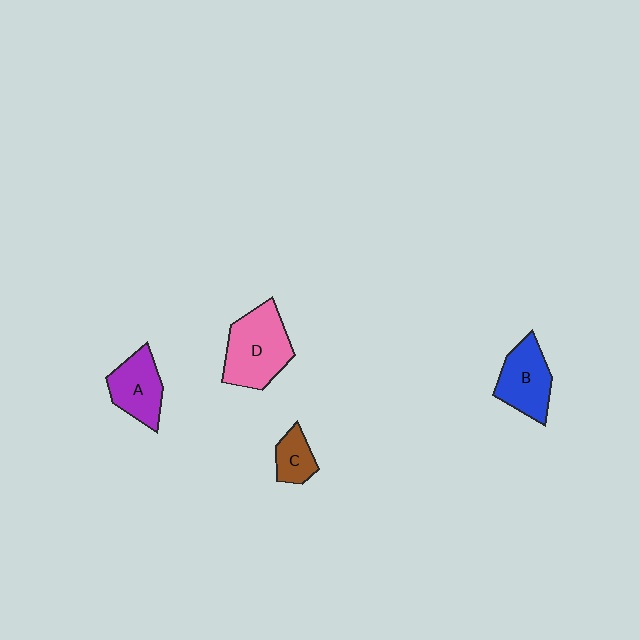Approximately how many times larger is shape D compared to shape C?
Approximately 2.4 times.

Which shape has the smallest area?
Shape C (brown).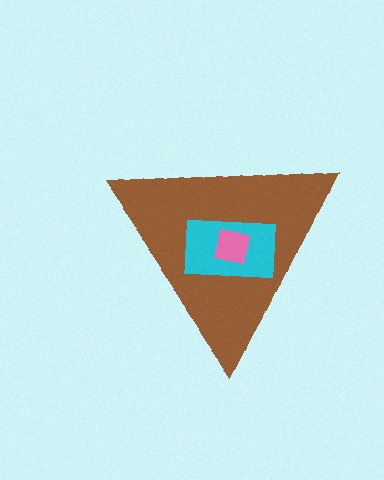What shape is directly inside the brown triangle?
The cyan rectangle.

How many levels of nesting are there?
3.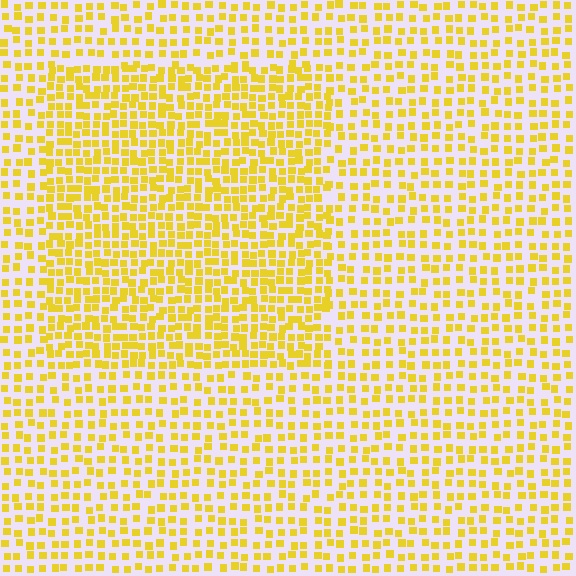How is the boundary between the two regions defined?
The boundary is defined by a change in element density (approximately 1.7x ratio). All elements are the same color, size, and shape.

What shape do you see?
I see a rectangle.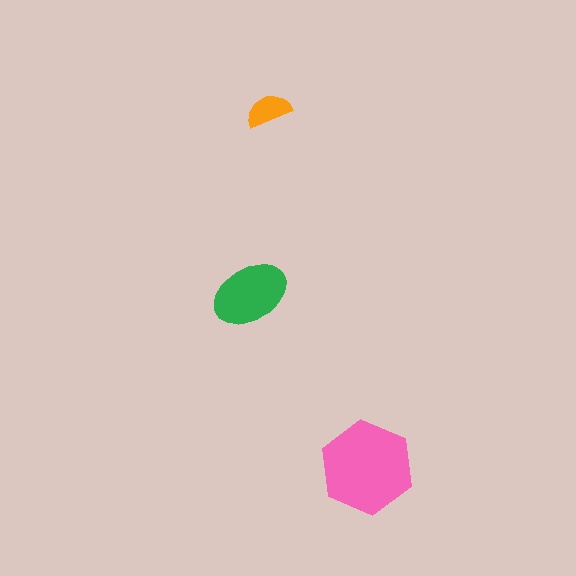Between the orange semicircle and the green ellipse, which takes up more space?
The green ellipse.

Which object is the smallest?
The orange semicircle.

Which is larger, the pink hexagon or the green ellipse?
The pink hexagon.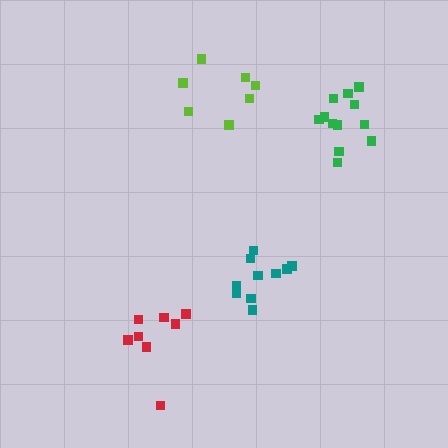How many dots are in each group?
Group 1: 8 dots, Group 2: 10 dots, Group 3: 12 dots, Group 4: 7 dots (37 total).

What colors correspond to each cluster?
The clusters are colored: red, teal, green, lime.